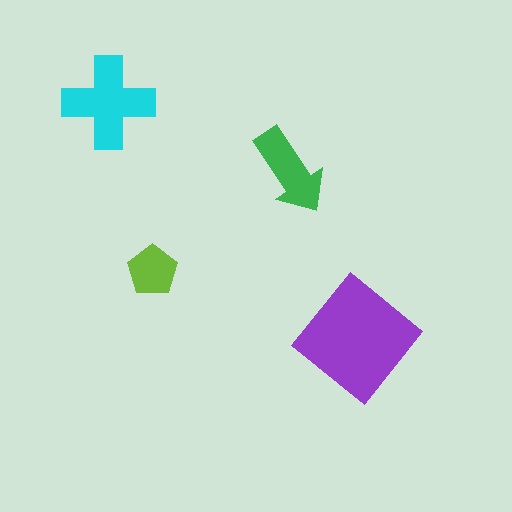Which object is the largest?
The purple diamond.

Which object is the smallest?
The lime pentagon.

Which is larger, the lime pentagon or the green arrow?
The green arrow.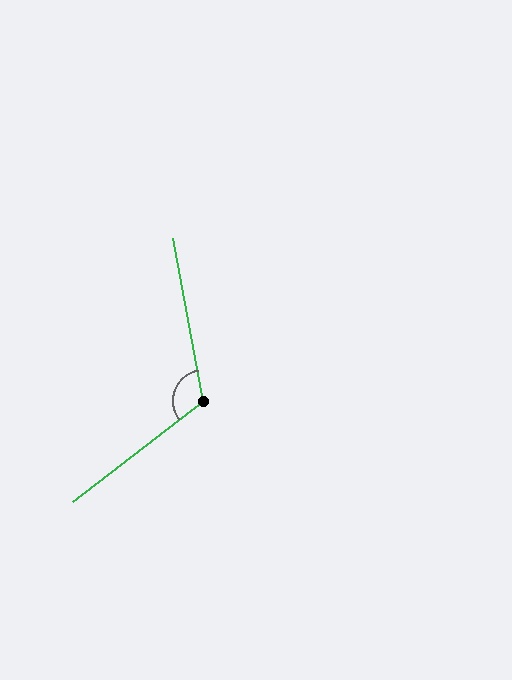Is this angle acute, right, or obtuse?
It is obtuse.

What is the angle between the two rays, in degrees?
Approximately 117 degrees.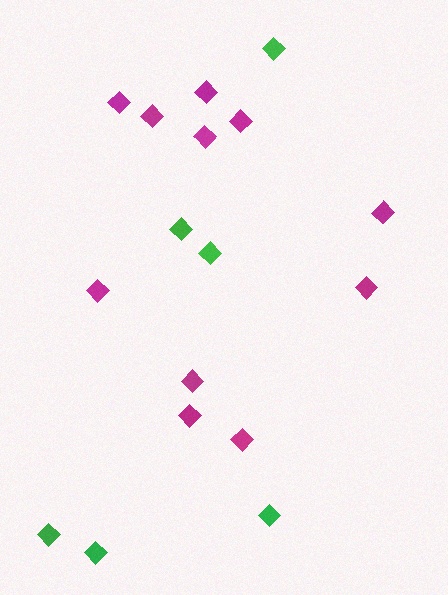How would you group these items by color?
There are 2 groups: one group of magenta diamonds (11) and one group of green diamonds (6).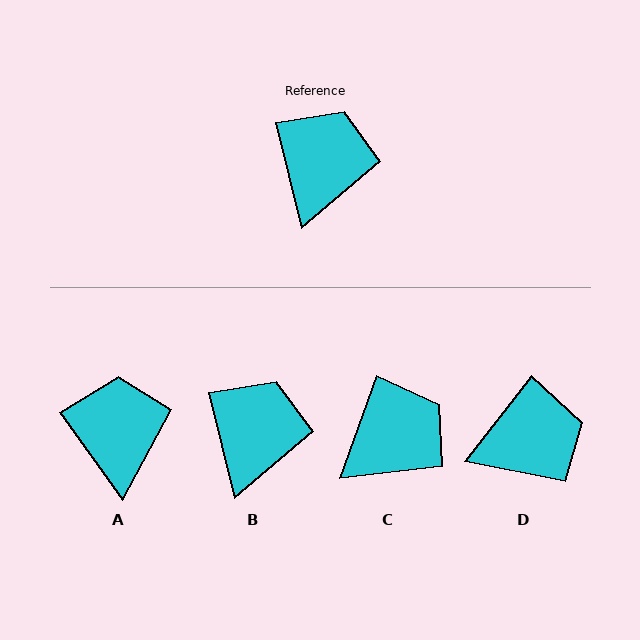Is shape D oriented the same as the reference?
No, it is off by about 52 degrees.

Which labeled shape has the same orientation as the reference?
B.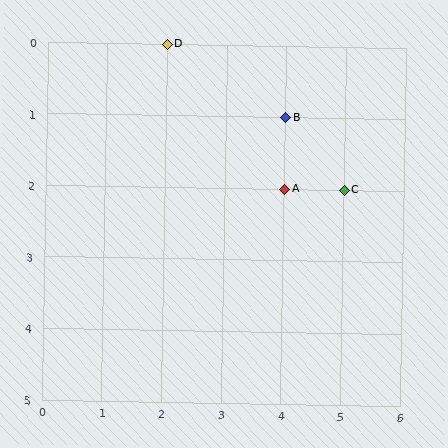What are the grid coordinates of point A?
Point A is at grid coordinates (4, 2).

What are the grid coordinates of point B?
Point B is at grid coordinates (4, 1).